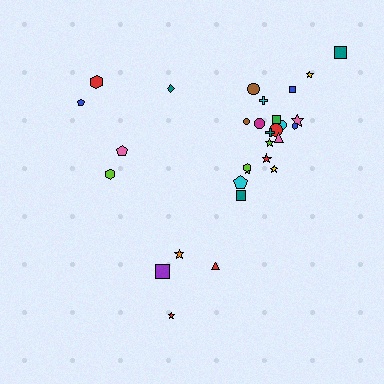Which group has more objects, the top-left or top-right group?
The top-right group.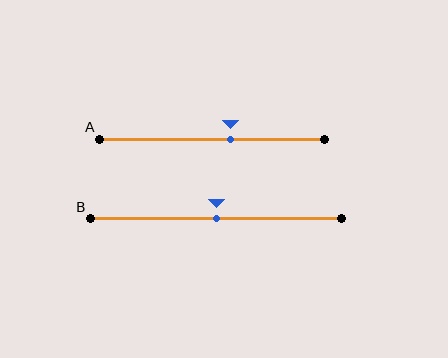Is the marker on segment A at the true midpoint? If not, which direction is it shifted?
No, the marker on segment A is shifted to the right by about 8% of the segment length.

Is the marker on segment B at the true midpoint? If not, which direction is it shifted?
Yes, the marker on segment B is at the true midpoint.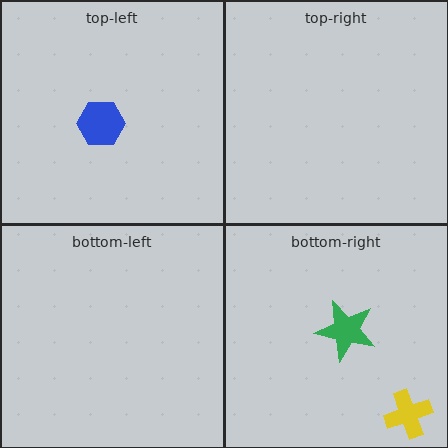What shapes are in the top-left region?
The blue hexagon.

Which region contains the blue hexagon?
The top-left region.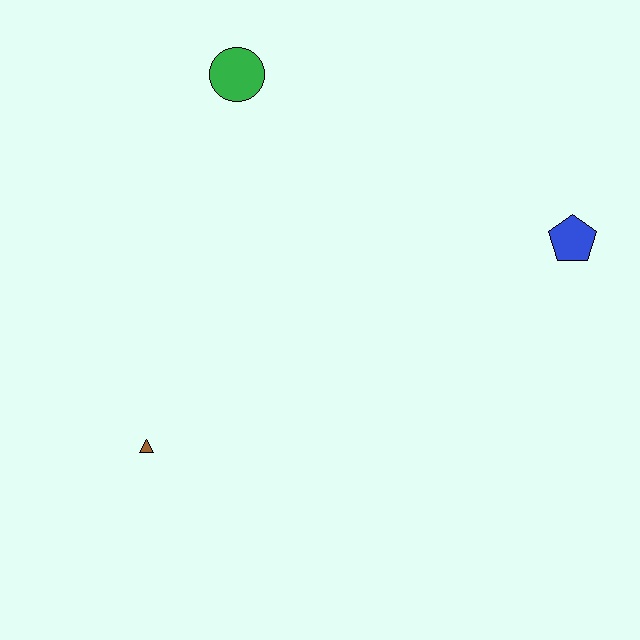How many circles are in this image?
There is 1 circle.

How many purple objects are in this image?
There are no purple objects.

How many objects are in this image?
There are 3 objects.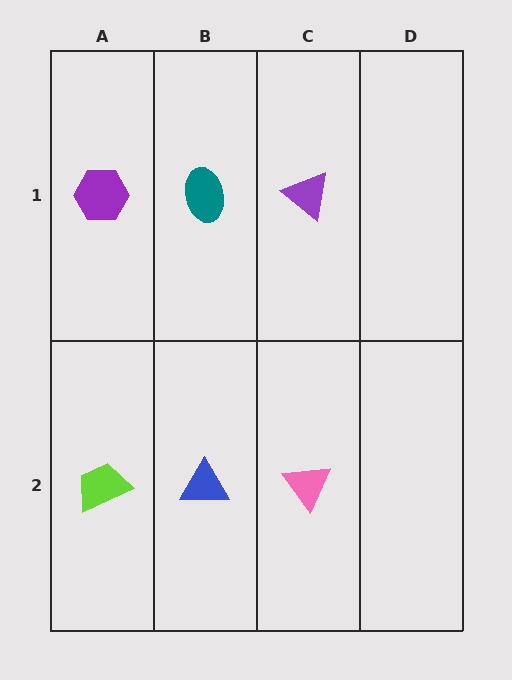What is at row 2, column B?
A blue triangle.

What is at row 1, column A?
A purple hexagon.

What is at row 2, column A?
A lime trapezoid.